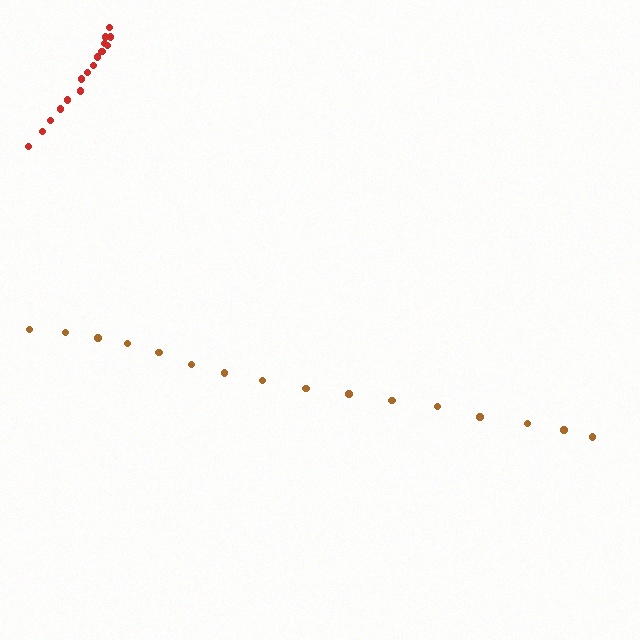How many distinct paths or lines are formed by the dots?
There are 2 distinct paths.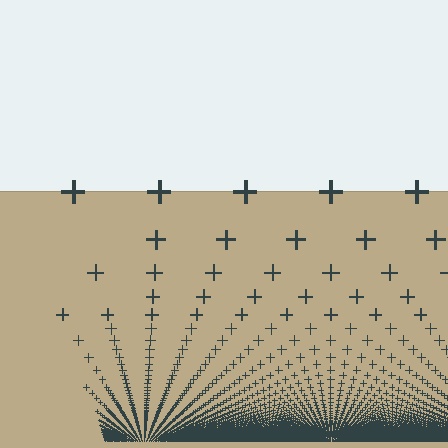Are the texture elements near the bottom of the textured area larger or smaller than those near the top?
Smaller. The gradient is inverted — elements near the bottom are smaller and denser.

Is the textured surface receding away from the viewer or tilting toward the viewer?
The surface appears to tilt toward the viewer. Texture elements get larger and sparser toward the top.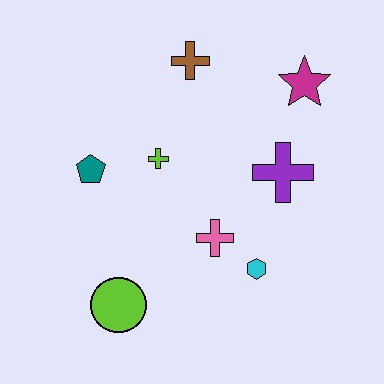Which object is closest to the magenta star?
The purple cross is closest to the magenta star.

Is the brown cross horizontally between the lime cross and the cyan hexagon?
Yes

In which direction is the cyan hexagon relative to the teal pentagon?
The cyan hexagon is to the right of the teal pentagon.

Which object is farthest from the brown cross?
The lime circle is farthest from the brown cross.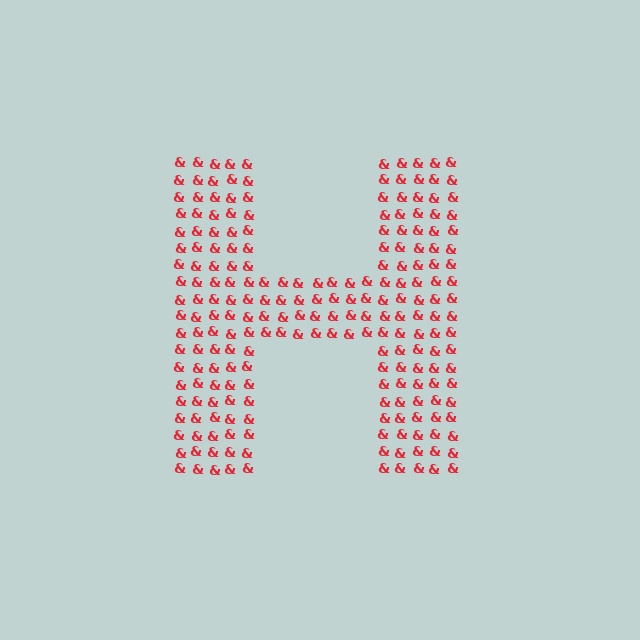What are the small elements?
The small elements are ampersands.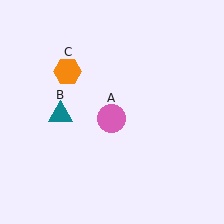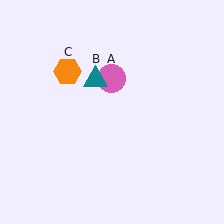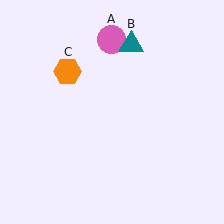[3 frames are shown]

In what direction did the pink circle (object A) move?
The pink circle (object A) moved up.